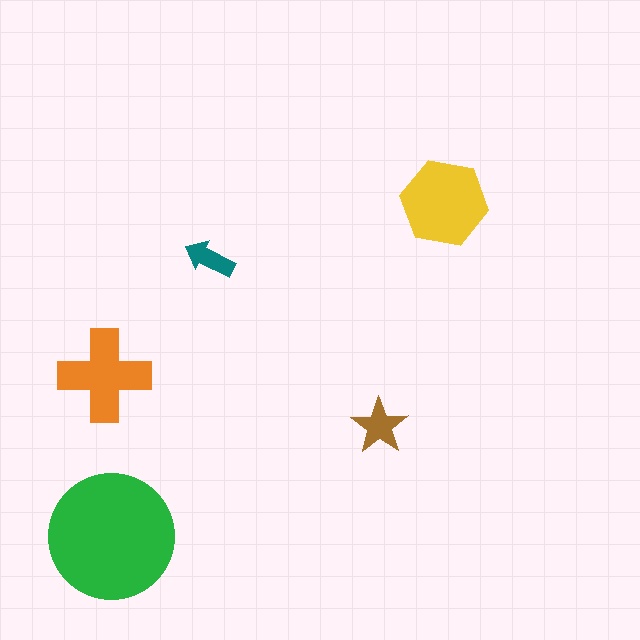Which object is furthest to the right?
The yellow hexagon is rightmost.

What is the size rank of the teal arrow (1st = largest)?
5th.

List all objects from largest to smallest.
The green circle, the yellow hexagon, the orange cross, the brown star, the teal arrow.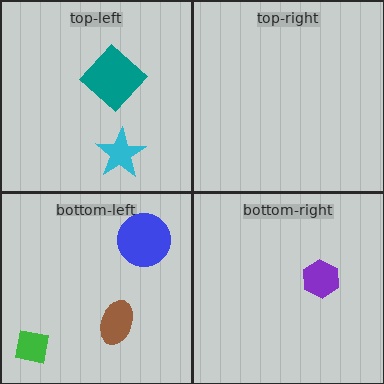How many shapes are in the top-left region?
2.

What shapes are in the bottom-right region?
The purple hexagon.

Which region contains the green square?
The bottom-left region.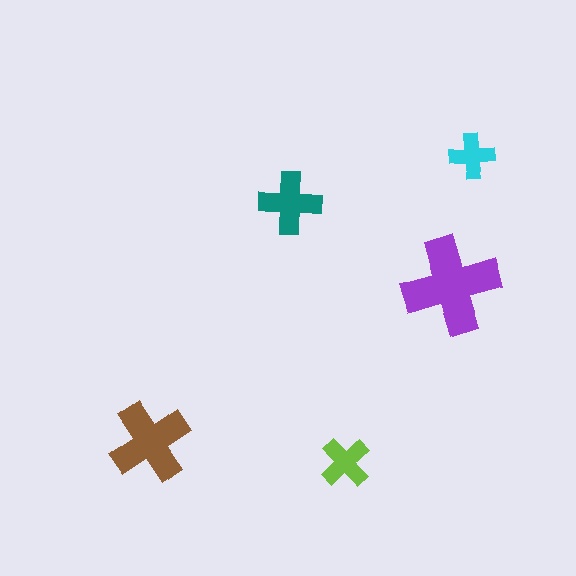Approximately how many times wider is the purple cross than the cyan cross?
About 2 times wider.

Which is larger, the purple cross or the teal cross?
The purple one.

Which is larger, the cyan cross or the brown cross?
The brown one.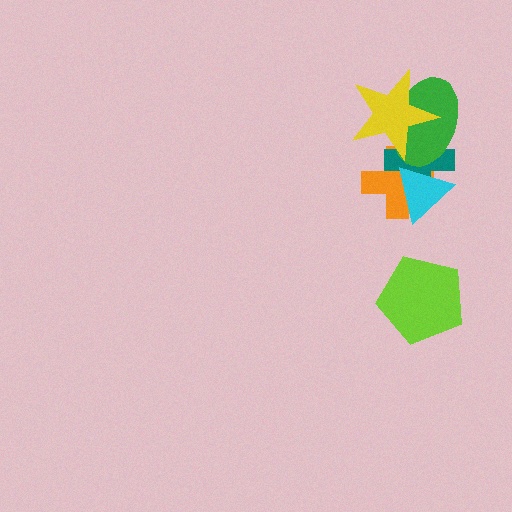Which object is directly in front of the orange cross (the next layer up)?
The teal cross is directly in front of the orange cross.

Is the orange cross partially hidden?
Yes, it is partially covered by another shape.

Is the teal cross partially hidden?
Yes, it is partially covered by another shape.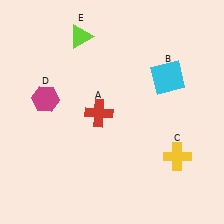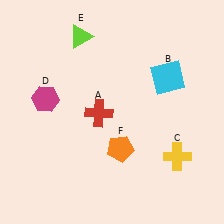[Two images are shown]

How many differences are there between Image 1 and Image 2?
There is 1 difference between the two images.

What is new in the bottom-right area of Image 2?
An orange pentagon (F) was added in the bottom-right area of Image 2.